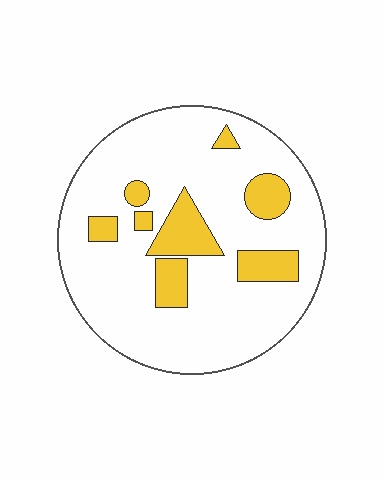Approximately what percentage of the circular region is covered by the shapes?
Approximately 20%.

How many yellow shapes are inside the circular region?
8.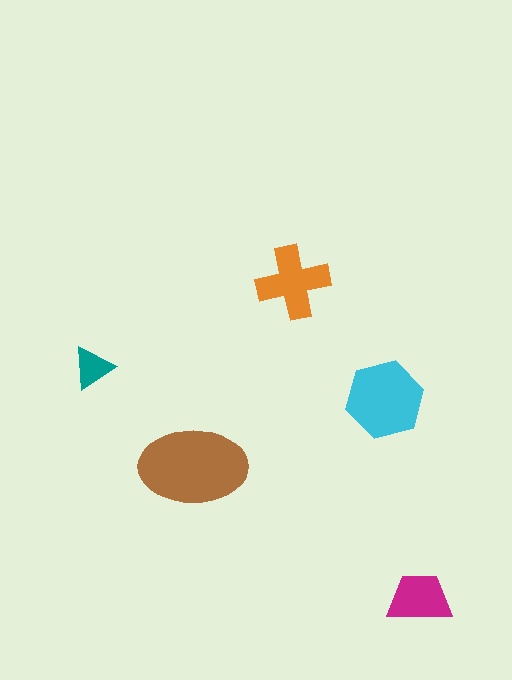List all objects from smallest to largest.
The teal triangle, the magenta trapezoid, the orange cross, the cyan hexagon, the brown ellipse.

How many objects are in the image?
There are 5 objects in the image.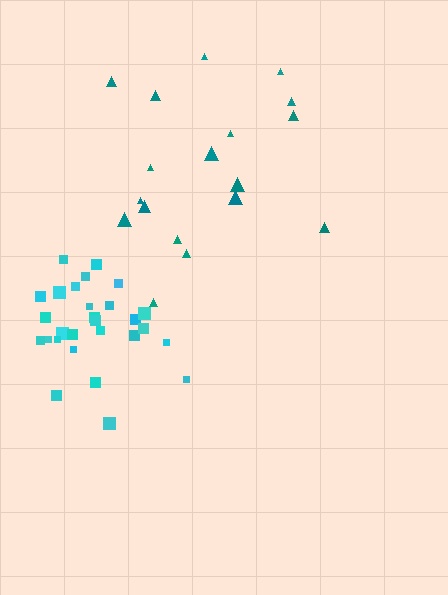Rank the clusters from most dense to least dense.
cyan, teal.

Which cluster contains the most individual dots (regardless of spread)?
Cyan (28).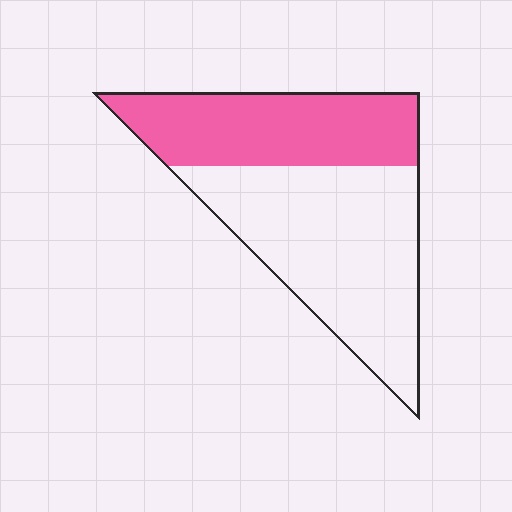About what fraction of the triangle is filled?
About two fifths (2/5).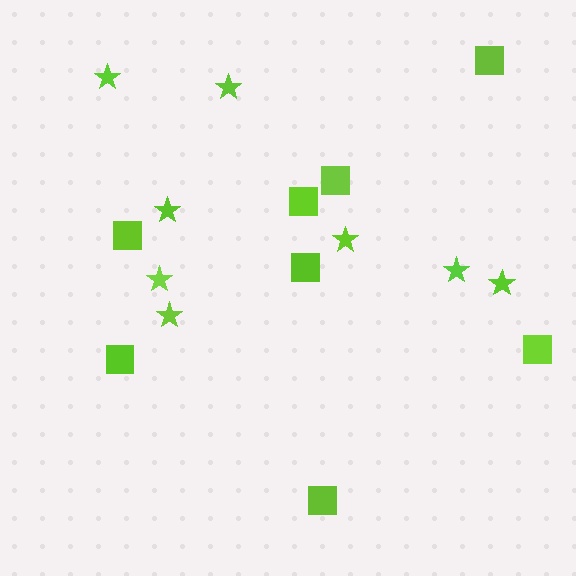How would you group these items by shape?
There are 2 groups: one group of squares (8) and one group of stars (8).